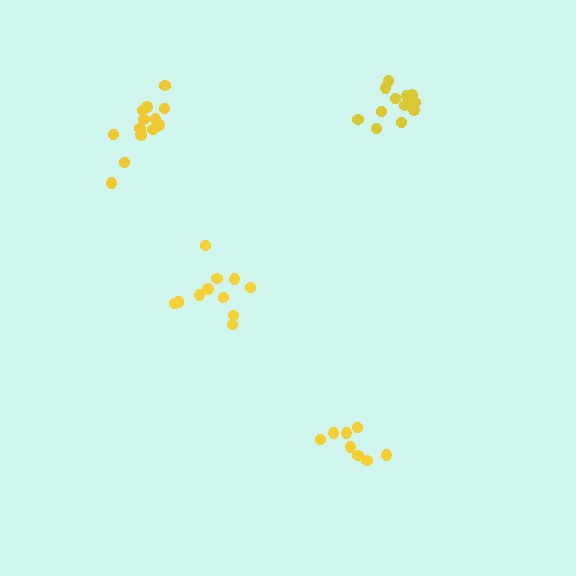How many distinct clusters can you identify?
There are 4 distinct clusters.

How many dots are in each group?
Group 1: 12 dots, Group 2: 13 dots, Group 3: 12 dots, Group 4: 8 dots (45 total).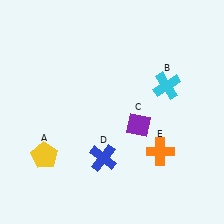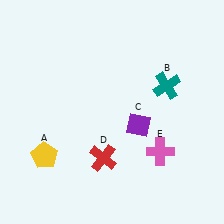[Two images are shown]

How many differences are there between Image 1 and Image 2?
There are 3 differences between the two images.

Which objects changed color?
B changed from cyan to teal. D changed from blue to red. E changed from orange to pink.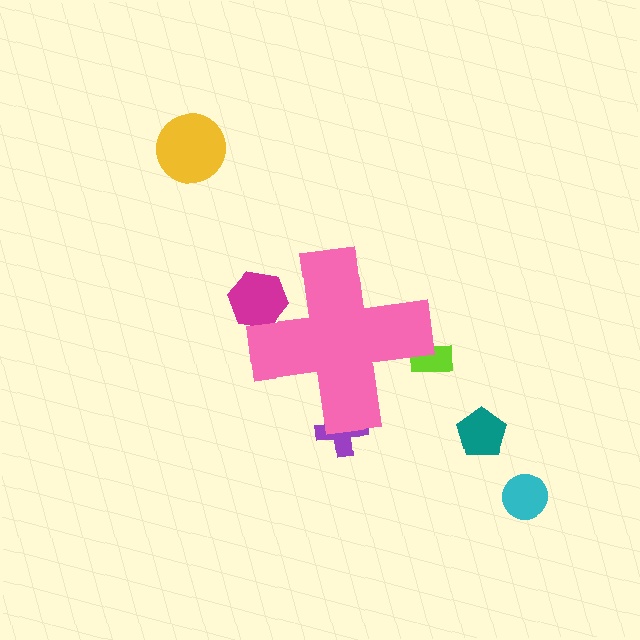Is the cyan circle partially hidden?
No, the cyan circle is fully visible.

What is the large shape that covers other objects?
A pink cross.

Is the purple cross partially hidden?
Yes, the purple cross is partially hidden behind the pink cross.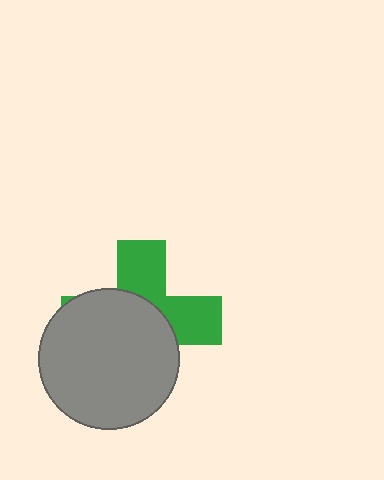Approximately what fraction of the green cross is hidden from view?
Roughly 59% of the green cross is hidden behind the gray circle.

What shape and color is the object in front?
The object in front is a gray circle.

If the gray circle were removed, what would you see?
You would see the complete green cross.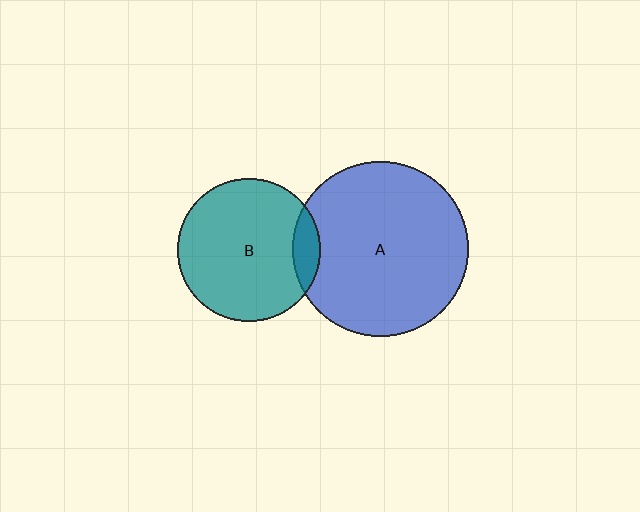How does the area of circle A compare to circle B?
Approximately 1.5 times.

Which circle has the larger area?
Circle A (blue).